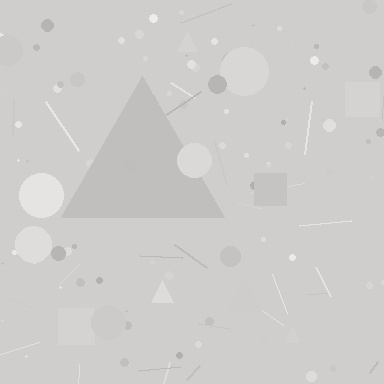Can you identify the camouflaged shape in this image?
The camouflaged shape is a triangle.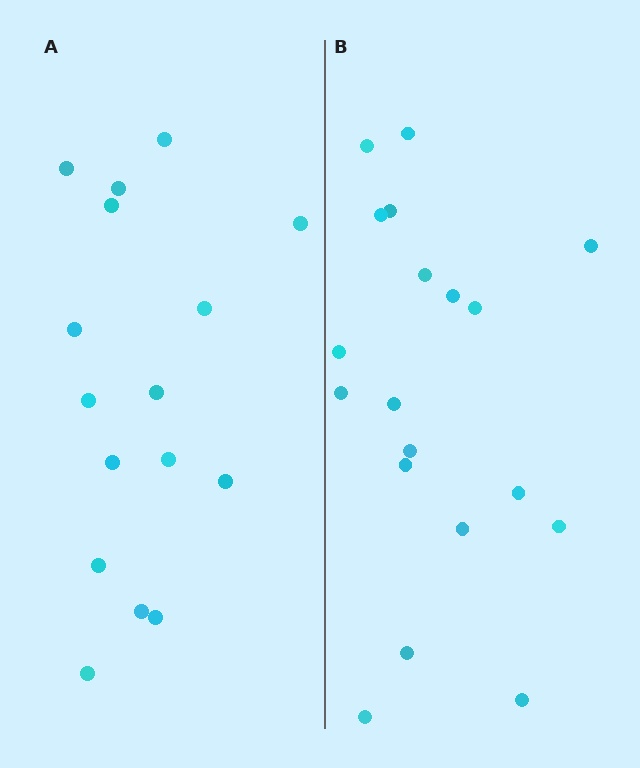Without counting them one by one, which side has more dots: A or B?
Region B (the right region) has more dots.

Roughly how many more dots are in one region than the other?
Region B has just a few more — roughly 2 or 3 more dots than region A.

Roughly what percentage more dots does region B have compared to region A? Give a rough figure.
About 20% more.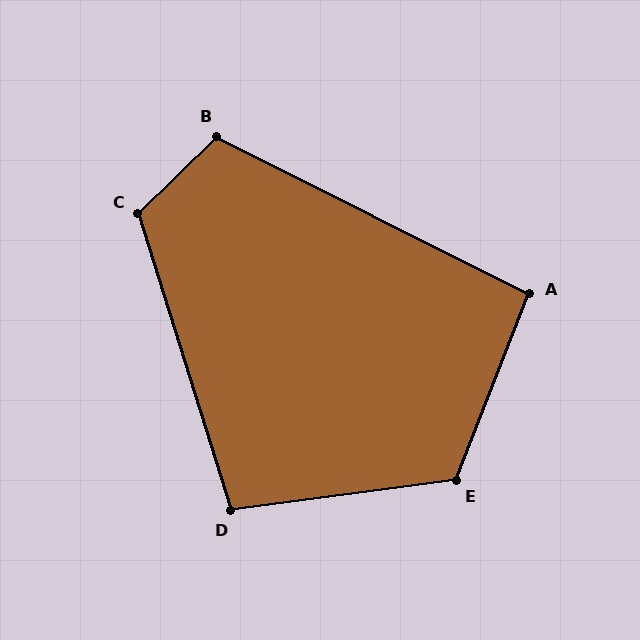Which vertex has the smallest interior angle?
A, at approximately 96 degrees.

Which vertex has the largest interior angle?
E, at approximately 119 degrees.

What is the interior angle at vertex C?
Approximately 117 degrees (obtuse).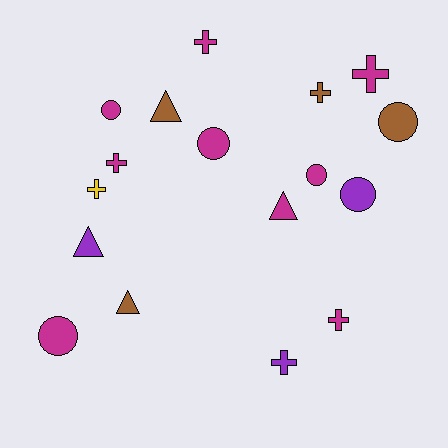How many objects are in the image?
There are 17 objects.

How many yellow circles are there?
There are no yellow circles.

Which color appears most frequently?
Magenta, with 9 objects.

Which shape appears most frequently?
Cross, with 7 objects.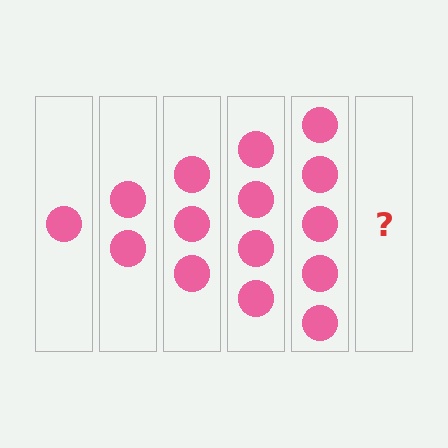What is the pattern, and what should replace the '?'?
The pattern is that each step adds one more circle. The '?' should be 6 circles.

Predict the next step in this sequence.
The next step is 6 circles.